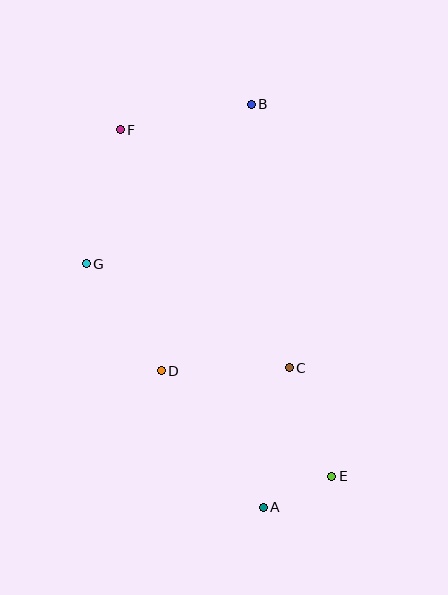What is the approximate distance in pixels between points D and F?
The distance between D and F is approximately 244 pixels.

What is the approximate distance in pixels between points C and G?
The distance between C and G is approximately 228 pixels.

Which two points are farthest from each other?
Points E and F are farthest from each other.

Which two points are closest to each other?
Points A and E are closest to each other.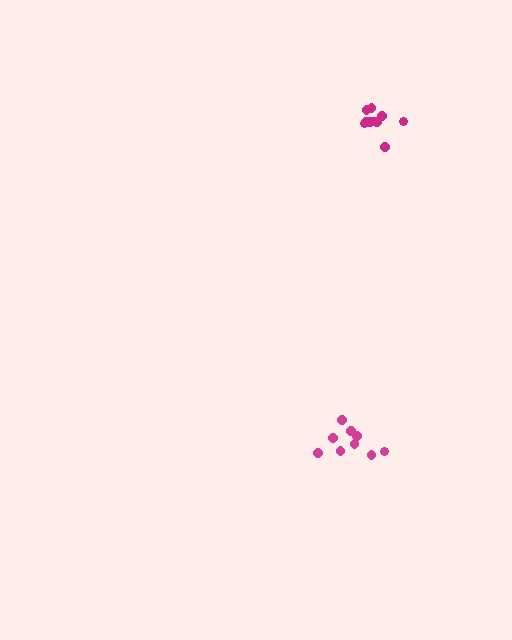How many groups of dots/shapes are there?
There are 2 groups.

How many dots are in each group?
Group 1: 9 dots, Group 2: 10 dots (19 total).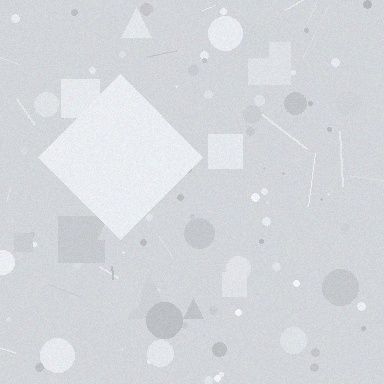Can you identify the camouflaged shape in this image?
The camouflaged shape is a diamond.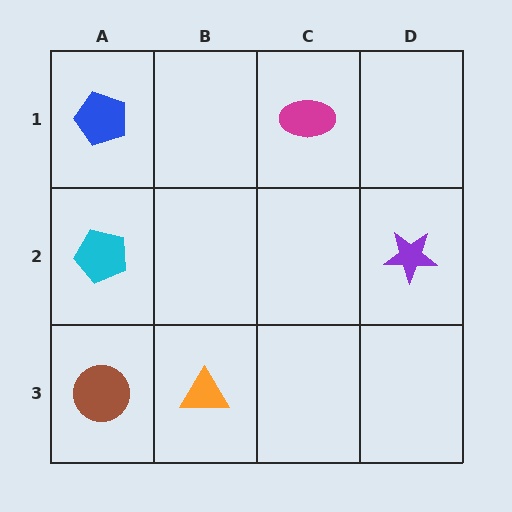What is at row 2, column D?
A purple star.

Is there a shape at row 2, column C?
No, that cell is empty.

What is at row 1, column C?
A magenta ellipse.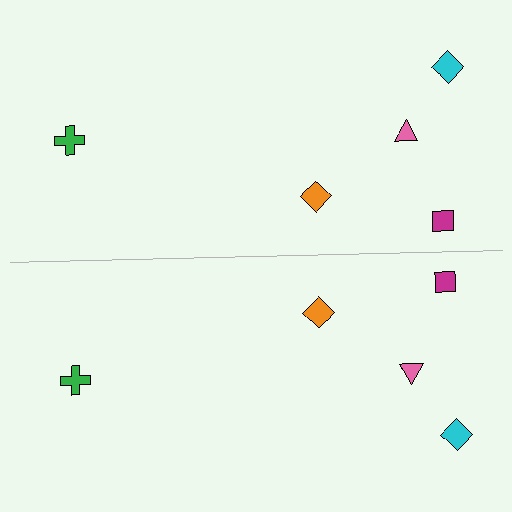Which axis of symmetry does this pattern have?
The pattern has a horizontal axis of symmetry running through the center of the image.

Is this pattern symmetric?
Yes, this pattern has bilateral (reflection) symmetry.